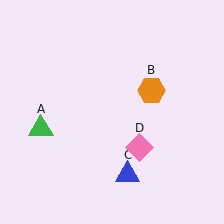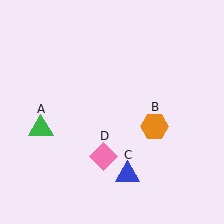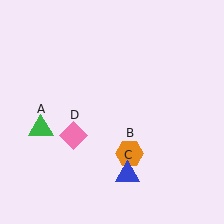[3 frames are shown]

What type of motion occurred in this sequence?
The orange hexagon (object B), pink diamond (object D) rotated clockwise around the center of the scene.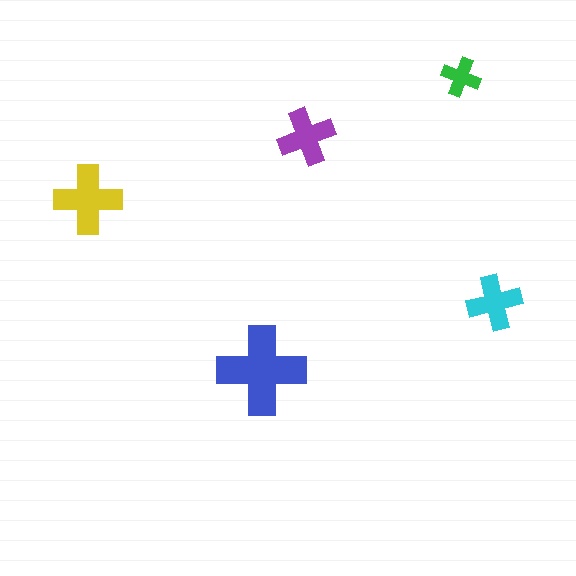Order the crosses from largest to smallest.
the blue one, the yellow one, the purple one, the cyan one, the green one.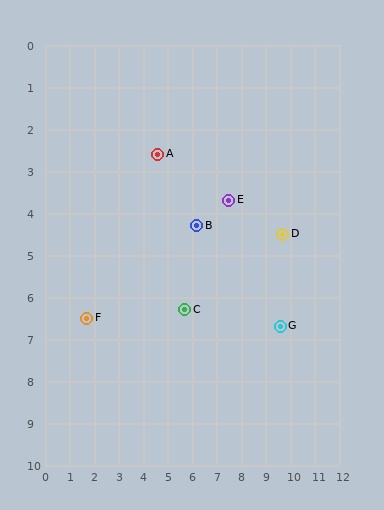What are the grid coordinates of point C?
Point C is at approximately (5.7, 6.3).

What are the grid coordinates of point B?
Point B is at approximately (6.2, 4.3).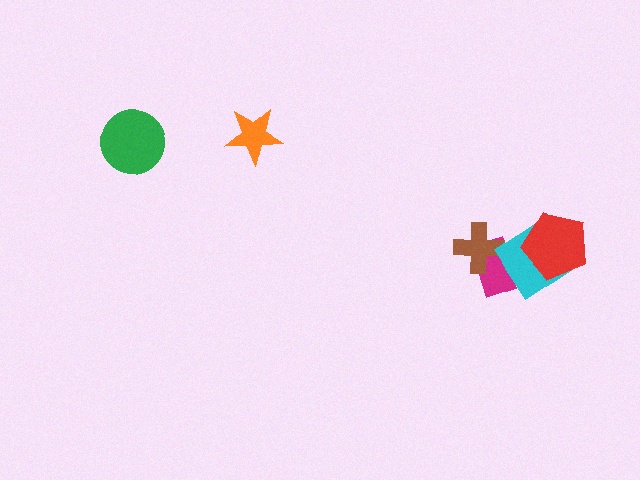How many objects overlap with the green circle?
0 objects overlap with the green circle.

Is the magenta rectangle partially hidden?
Yes, it is partially covered by another shape.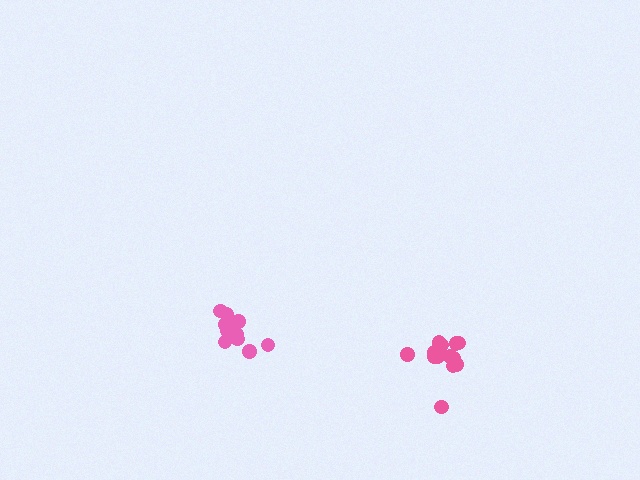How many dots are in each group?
Group 1: 11 dots, Group 2: 14 dots (25 total).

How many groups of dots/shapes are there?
There are 2 groups.